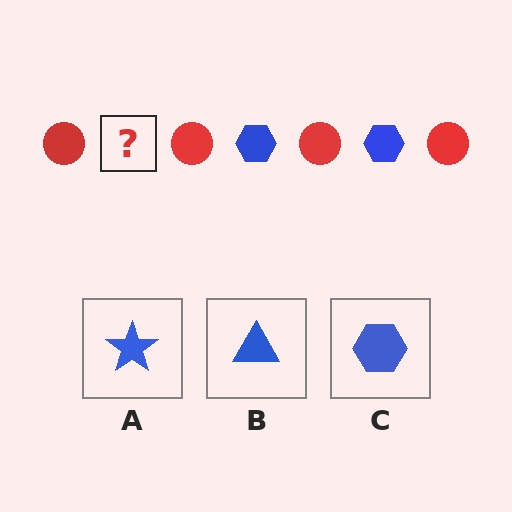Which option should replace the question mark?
Option C.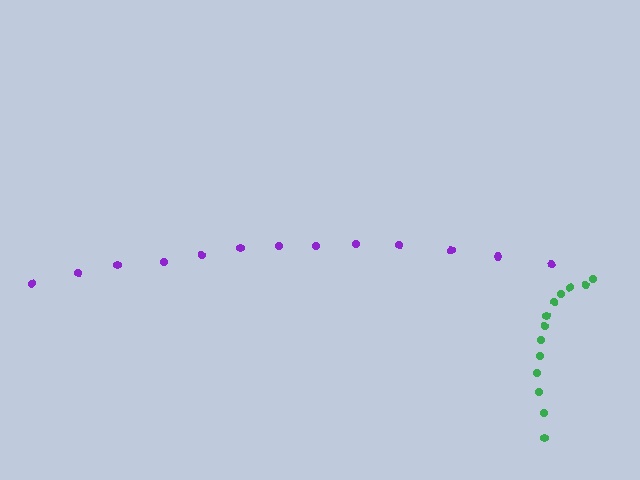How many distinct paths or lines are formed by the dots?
There are 2 distinct paths.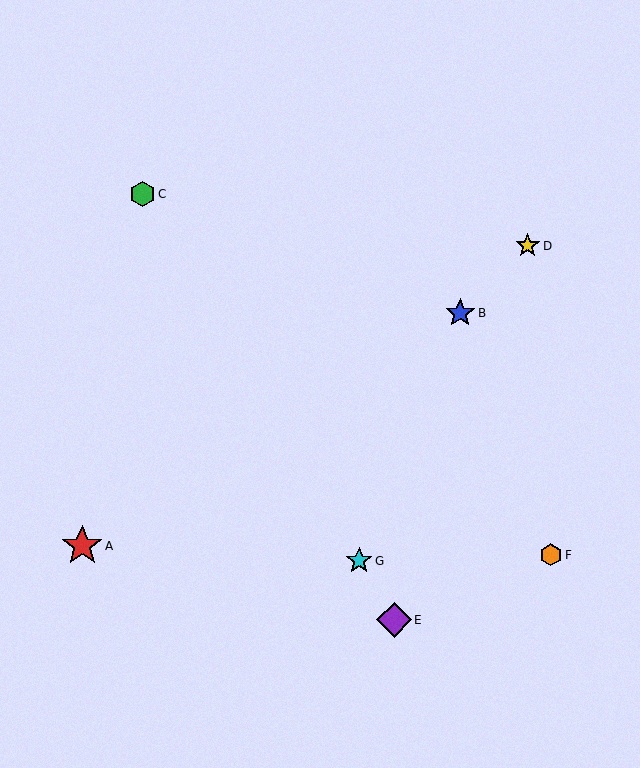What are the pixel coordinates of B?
Object B is at (460, 313).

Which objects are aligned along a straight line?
Objects C, E, G are aligned along a straight line.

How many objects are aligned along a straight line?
3 objects (C, E, G) are aligned along a straight line.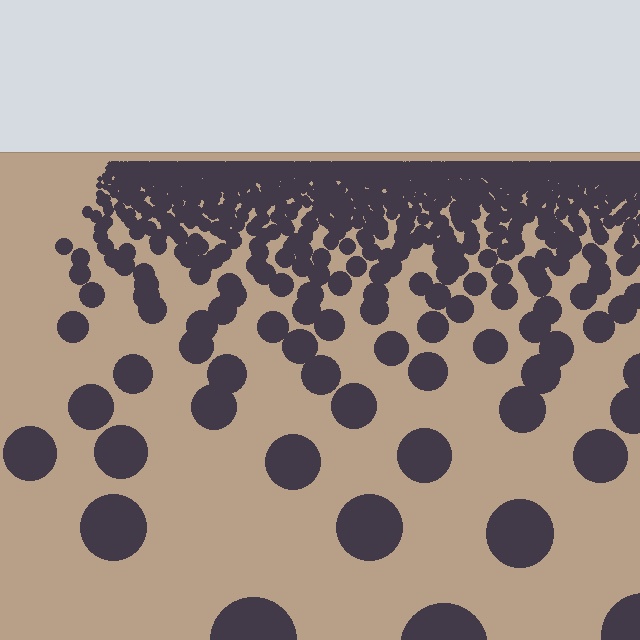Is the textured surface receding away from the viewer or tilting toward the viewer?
The surface is receding away from the viewer. Texture elements get smaller and denser toward the top.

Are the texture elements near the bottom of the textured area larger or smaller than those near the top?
Larger. Near the bottom, elements are closer to the viewer and appear at a bigger on-screen size.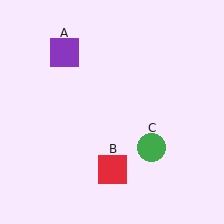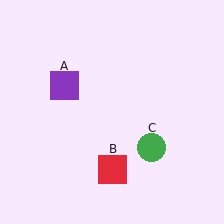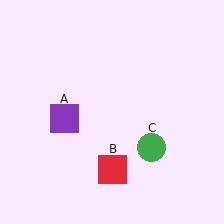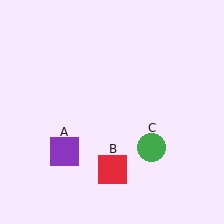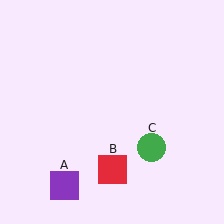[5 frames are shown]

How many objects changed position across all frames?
1 object changed position: purple square (object A).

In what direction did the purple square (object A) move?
The purple square (object A) moved down.